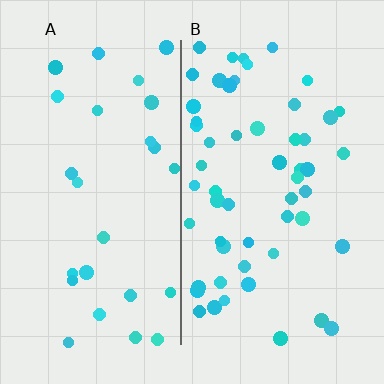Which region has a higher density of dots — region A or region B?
B (the right).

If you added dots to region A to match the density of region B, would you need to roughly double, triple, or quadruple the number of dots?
Approximately double.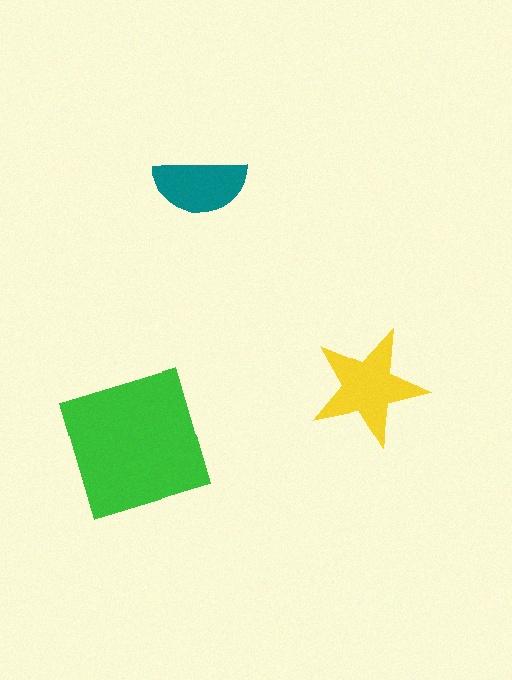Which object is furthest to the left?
The green square is leftmost.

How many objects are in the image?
There are 3 objects in the image.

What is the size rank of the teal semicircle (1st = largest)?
3rd.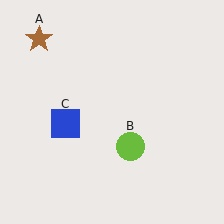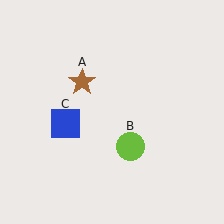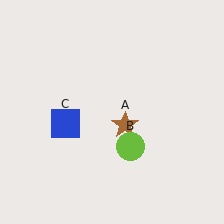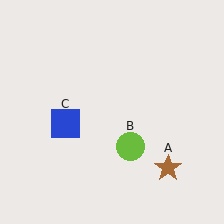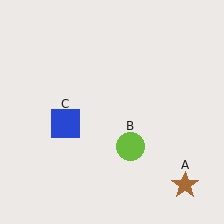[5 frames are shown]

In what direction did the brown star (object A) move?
The brown star (object A) moved down and to the right.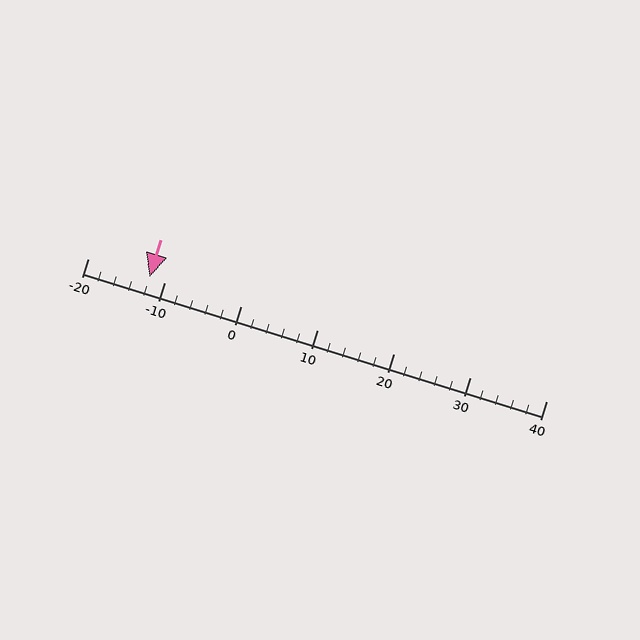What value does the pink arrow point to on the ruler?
The pink arrow points to approximately -12.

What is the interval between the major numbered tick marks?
The major tick marks are spaced 10 units apart.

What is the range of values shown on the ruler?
The ruler shows values from -20 to 40.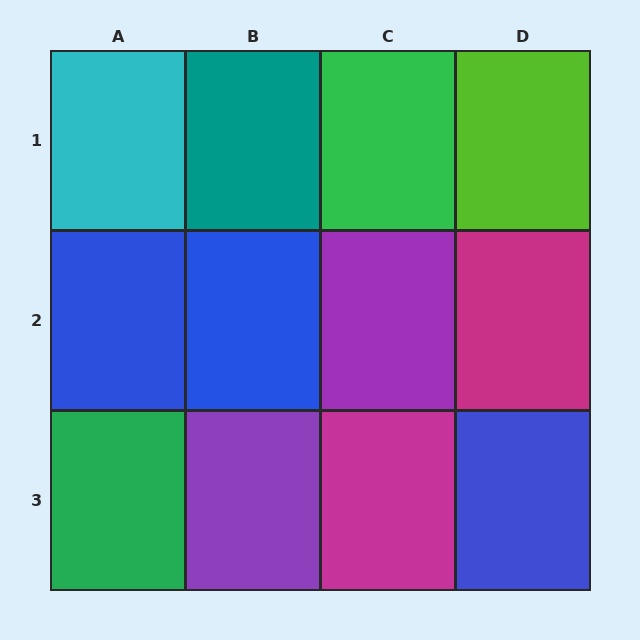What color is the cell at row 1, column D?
Lime.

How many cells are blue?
3 cells are blue.